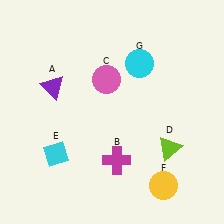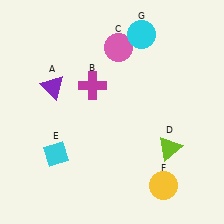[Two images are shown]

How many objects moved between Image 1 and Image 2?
3 objects moved between the two images.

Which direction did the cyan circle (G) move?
The cyan circle (G) moved up.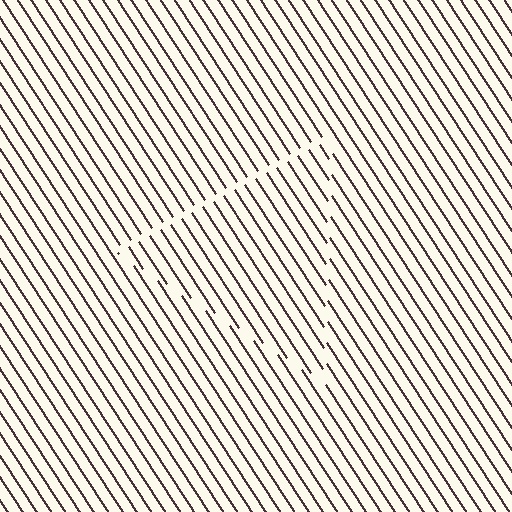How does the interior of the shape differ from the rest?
The interior of the shape contains the same grating, shifted by half a period — the contour is defined by the phase discontinuity where line-ends from the inner and outer gratings abut.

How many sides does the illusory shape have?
3 sides — the line-ends trace a triangle.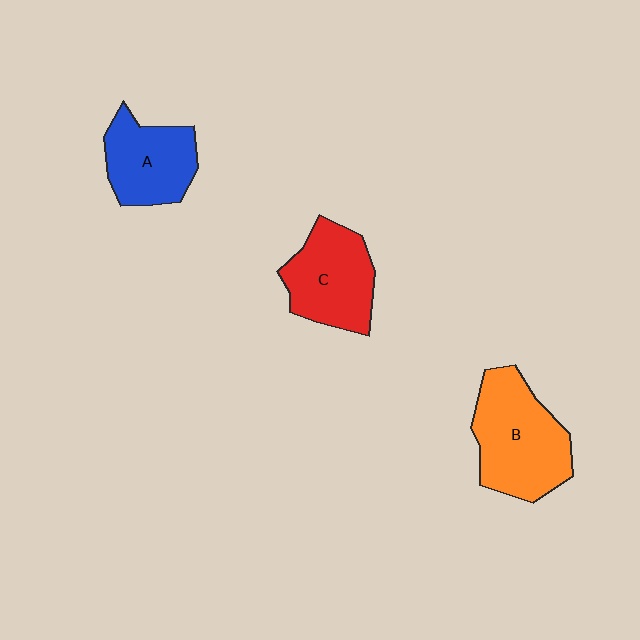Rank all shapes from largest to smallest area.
From largest to smallest: B (orange), C (red), A (blue).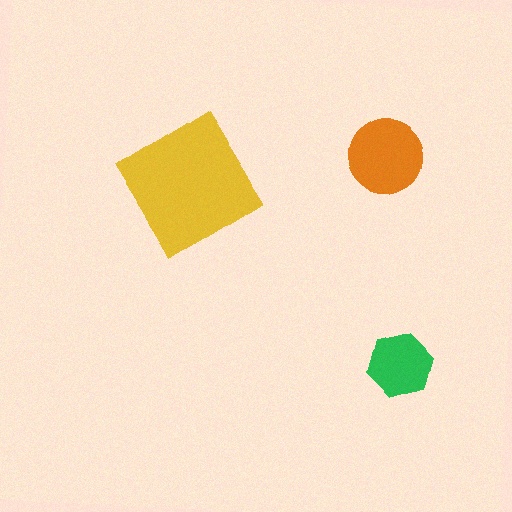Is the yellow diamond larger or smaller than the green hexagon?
Larger.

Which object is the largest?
The yellow diamond.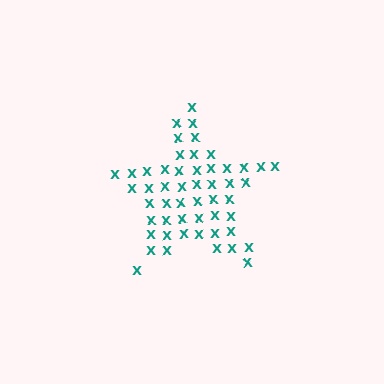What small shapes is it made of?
It is made of small letter X's.